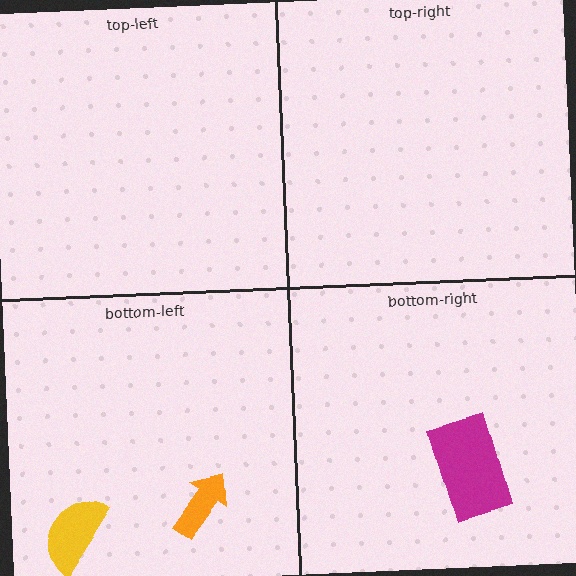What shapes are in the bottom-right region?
The magenta rectangle.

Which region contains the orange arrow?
The bottom-left region.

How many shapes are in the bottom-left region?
2.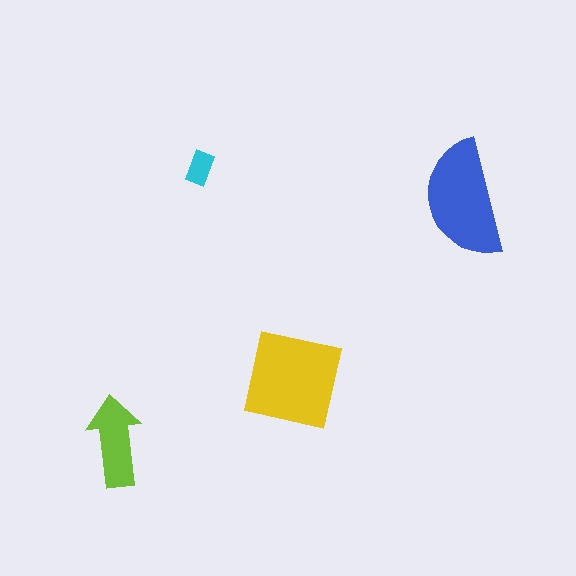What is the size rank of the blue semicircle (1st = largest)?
2nd.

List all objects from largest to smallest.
The yellow square, the blue semicircle, the lime arrow, the cyan rectangle.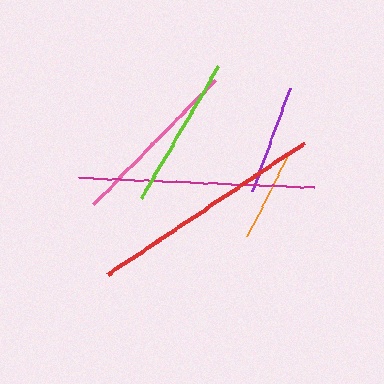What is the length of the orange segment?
The orange segment is approximately 90 pixels long.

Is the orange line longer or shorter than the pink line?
The pink line is longer than the orange line.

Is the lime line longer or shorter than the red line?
The red line is longer than the lime line.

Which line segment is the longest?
The red line is the longest at approximately 236 pixels.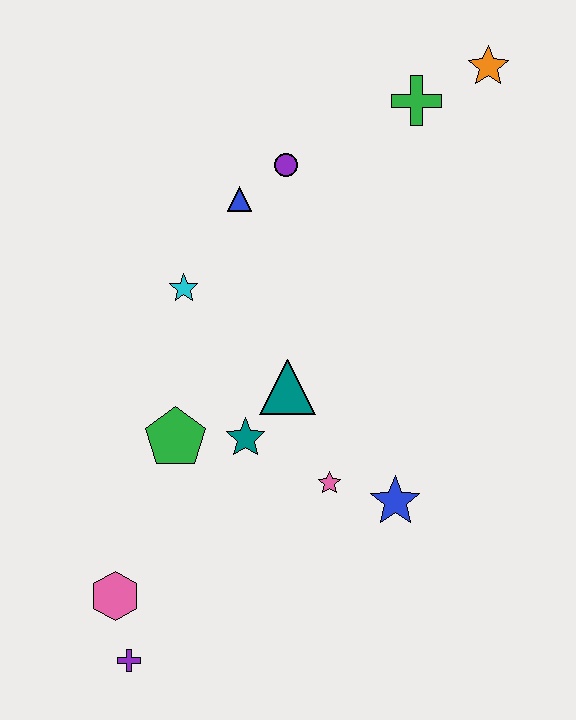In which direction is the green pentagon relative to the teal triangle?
The green pentagon is to the left of the teal triangle.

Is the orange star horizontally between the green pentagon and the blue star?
No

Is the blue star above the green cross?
No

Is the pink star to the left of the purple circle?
No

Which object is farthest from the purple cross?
The orange star is farthest from the purple cross.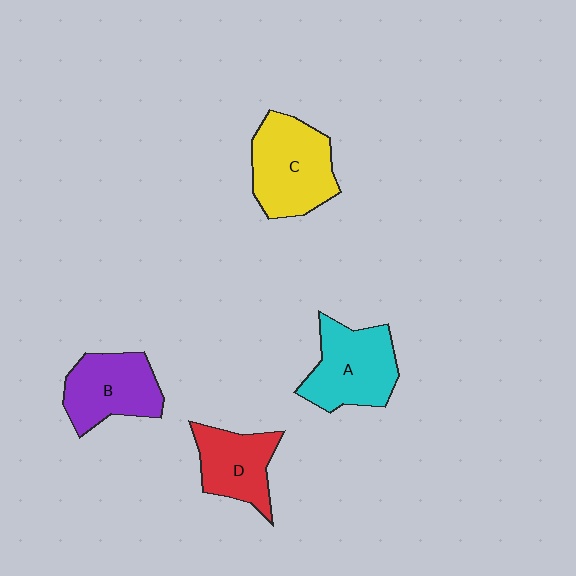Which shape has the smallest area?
Shape D (red).